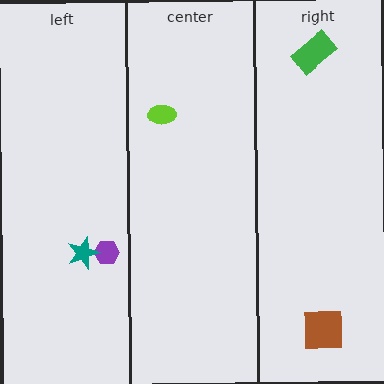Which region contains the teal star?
The left region.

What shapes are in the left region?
The purple hexagon, the teal star.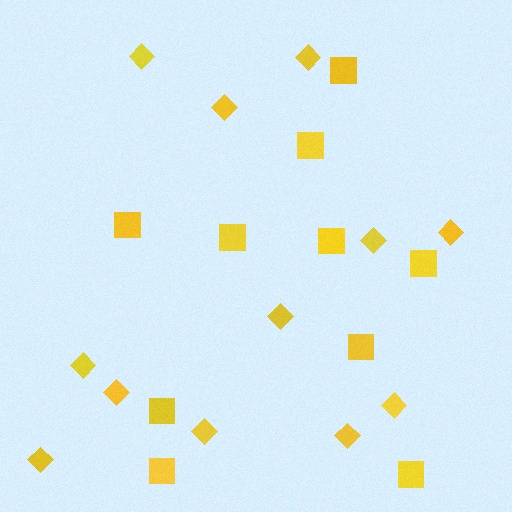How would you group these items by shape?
There are 2 groups: one group of diamonds (12) and one group of squares (10).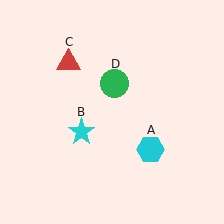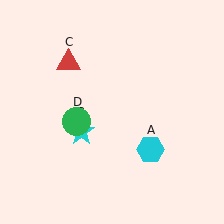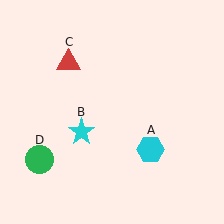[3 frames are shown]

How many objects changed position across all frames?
1 object changed position: green circle (object D).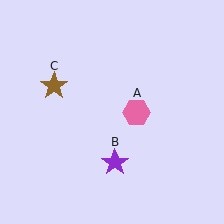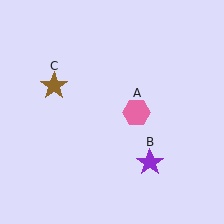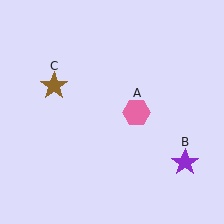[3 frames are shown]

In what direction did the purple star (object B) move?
The purple star (object B) moved right.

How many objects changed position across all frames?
1 object changed position: purple star (object B).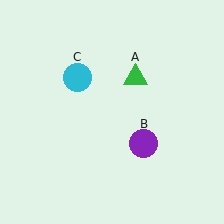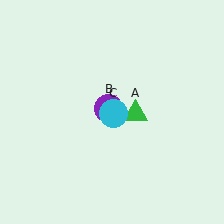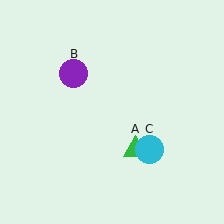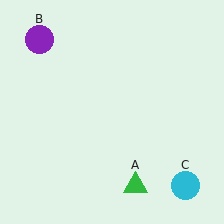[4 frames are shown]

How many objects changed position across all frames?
3 objects changed position: green triangle (object A), purple circle (object B), cyan circle (object C).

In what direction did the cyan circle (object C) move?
The cyan circle (object C) moved down and to the right.